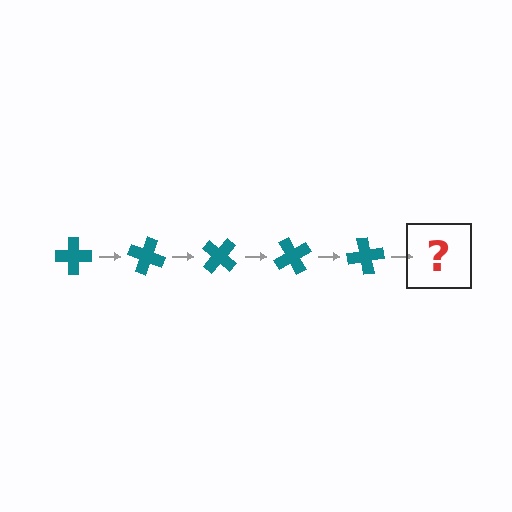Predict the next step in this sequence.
The next step is a teal cross rotated 100 degrees.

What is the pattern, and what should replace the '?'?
The pattern is that the cross rotates 20 degrees each step. The '?' should be a teal cross rotated 100 degrees.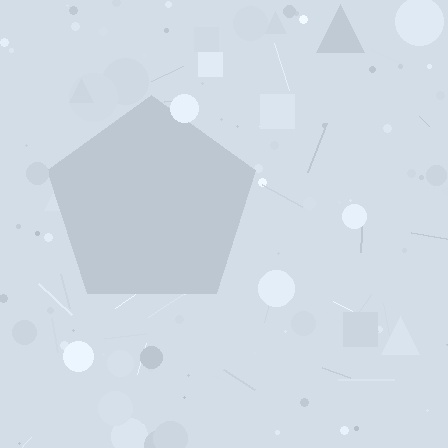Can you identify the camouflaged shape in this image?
The camouflaged shape is a pentagon.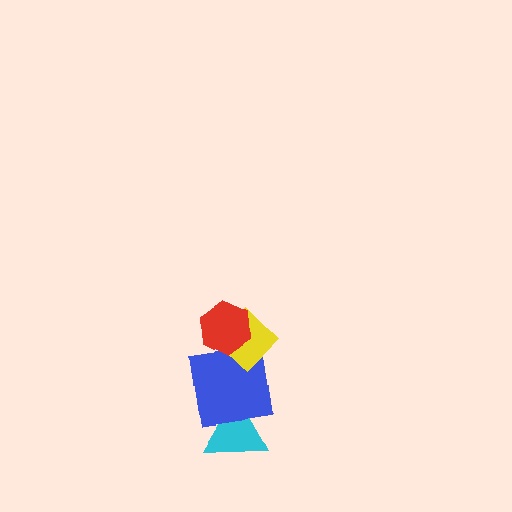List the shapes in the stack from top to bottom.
From top to bottom: the red hexagon, the yellow diamond, the blue square, the cyan triangle.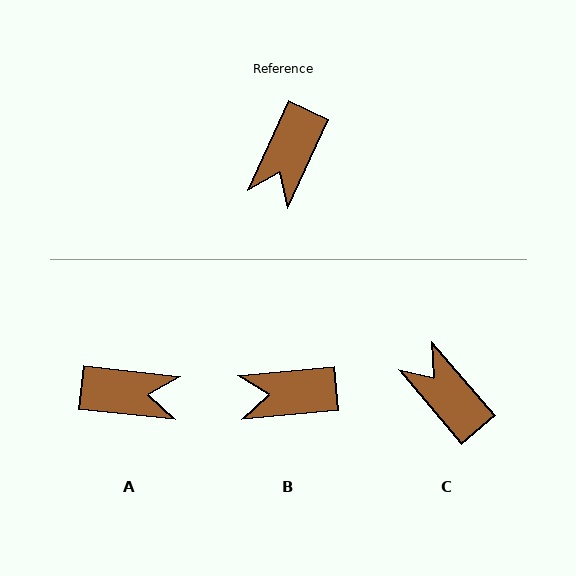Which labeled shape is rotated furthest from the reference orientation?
C, about 115 degrees away.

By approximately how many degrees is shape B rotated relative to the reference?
Approximately 60 degrees clockwise.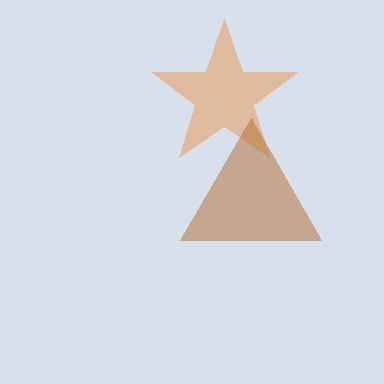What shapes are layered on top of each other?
The layered shapes are: an orange star, a brown triangle.